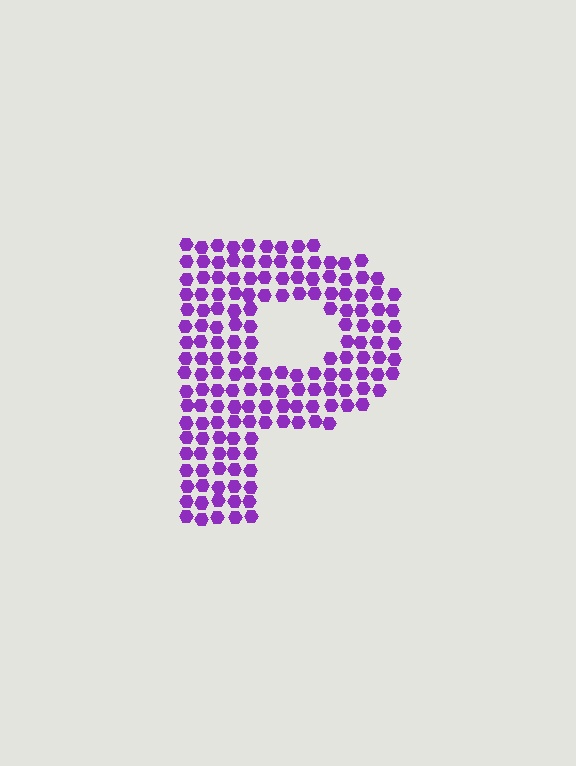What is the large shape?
The large shape is the letter P.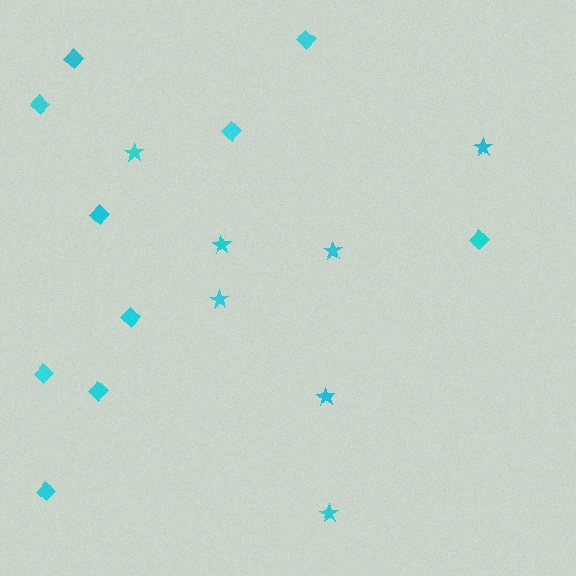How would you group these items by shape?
There are 2 groups: one group of stars (7) and one group of diamonds (10).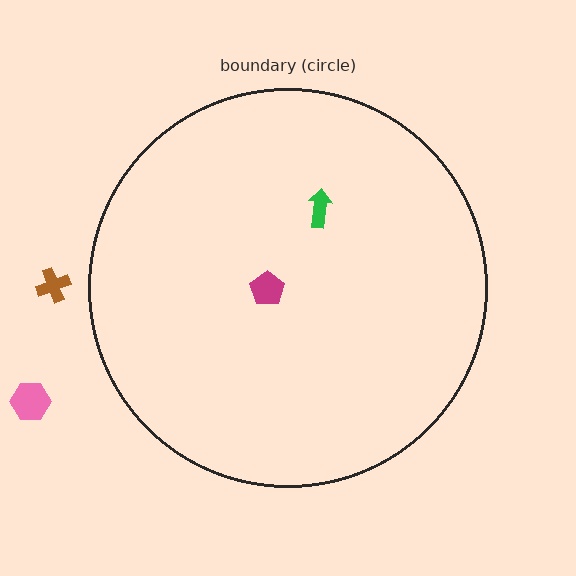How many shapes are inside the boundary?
2 inside, 2 outside.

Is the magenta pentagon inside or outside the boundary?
Inside.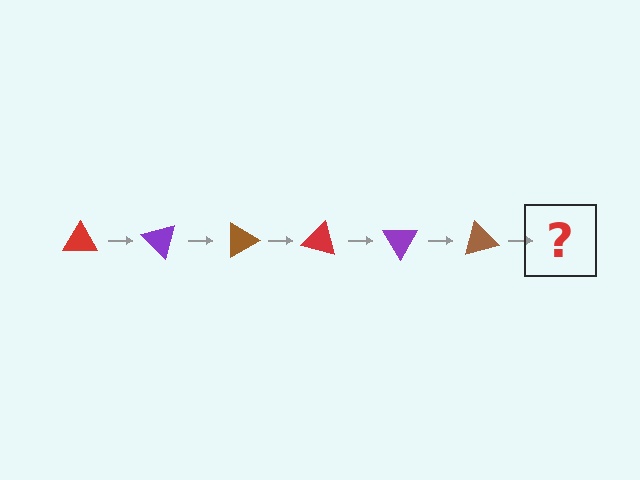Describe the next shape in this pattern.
It should be a red triangle, rotated 270 degrees from the start.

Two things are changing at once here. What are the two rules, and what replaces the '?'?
The two rules are that it rotates 45 degrees each step and the color cycles through red, purple, and brown. The '?' should be a red triangle, rotated 270 degrees from the start.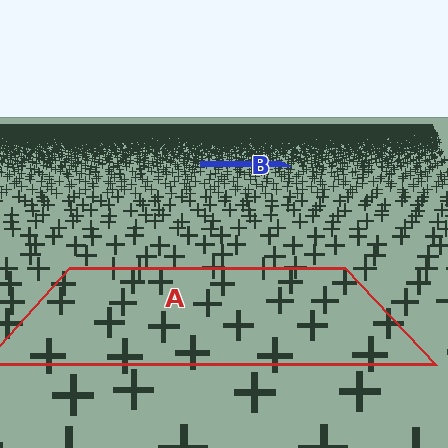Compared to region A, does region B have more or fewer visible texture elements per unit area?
Region B has more texture elements per unit area — they are packed more densely because it is farther away.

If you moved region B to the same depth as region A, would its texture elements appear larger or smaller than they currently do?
They would appear larger. At a closer depth, the same texture elements are projected at a bigger on-screen size.